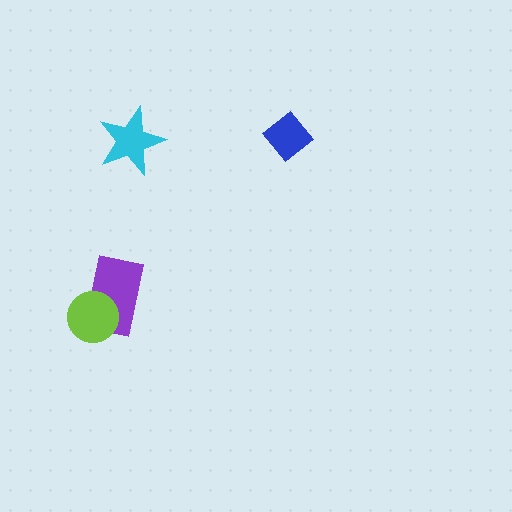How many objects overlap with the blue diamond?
0 objects overlap with the blue diamond.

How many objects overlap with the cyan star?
0 objects overlap with the cyan star.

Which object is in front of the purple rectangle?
The lime circle is in front of the purple rectangle.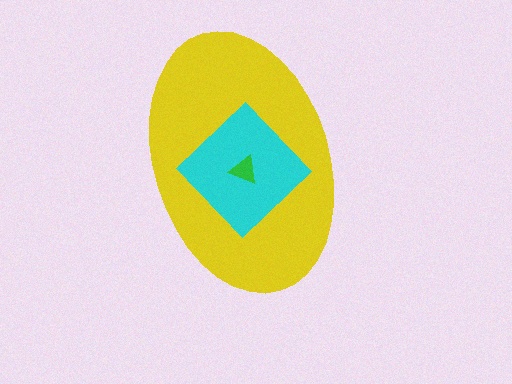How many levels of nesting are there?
3.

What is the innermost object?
The green triangle.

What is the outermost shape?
The yellow ellipse.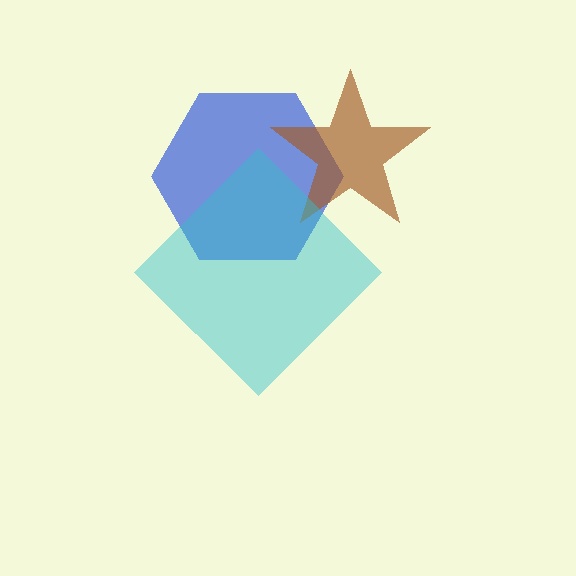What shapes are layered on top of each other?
The layered shapes are: a blue hexagon, a brown star, a cyan diamond.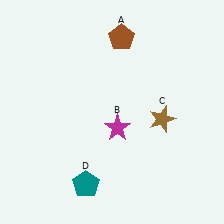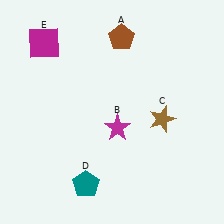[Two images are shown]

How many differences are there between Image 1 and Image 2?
There is 1 difference between the two images.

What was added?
A magenta square (E) was added in Image 2.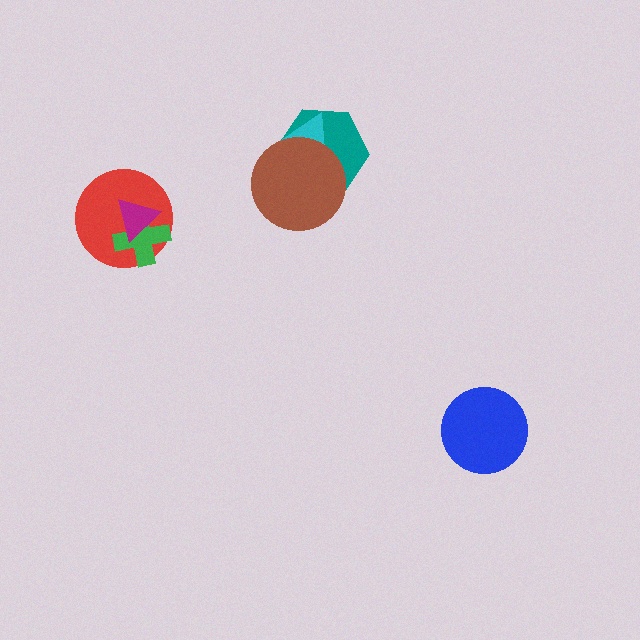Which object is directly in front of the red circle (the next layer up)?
The green cross is directly in front of the red circle.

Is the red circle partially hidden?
Yes, it is partially covered by another shape.